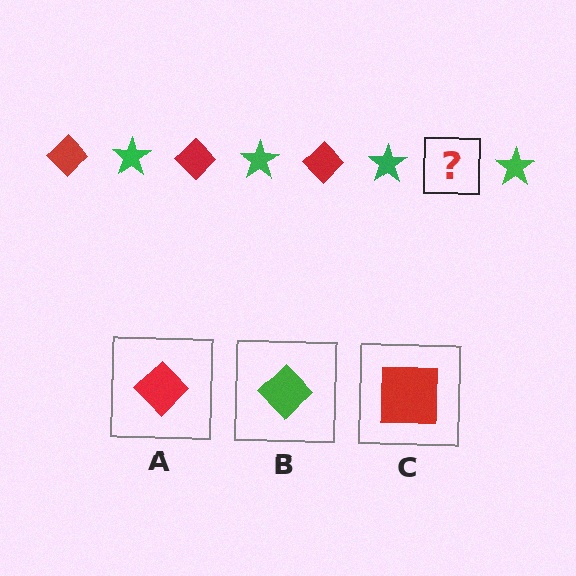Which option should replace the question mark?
Option A.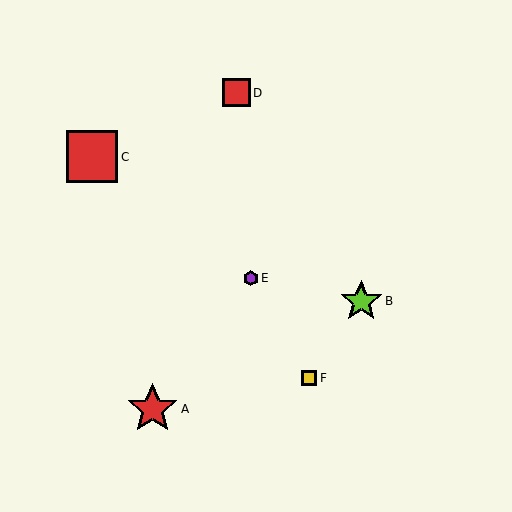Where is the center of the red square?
The center of the red square is at (92, 157).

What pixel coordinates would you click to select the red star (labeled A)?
Click at (153, 409) to select the red star A.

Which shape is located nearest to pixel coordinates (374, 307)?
The lime star (labeled B) at (361, 301) is nearest to that location.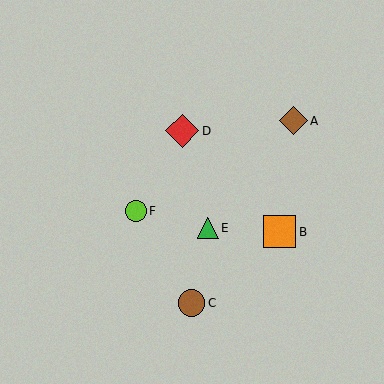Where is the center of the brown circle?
The center of the brown circle is at (191, 303).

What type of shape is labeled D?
Shape D is a red diamond.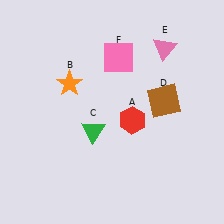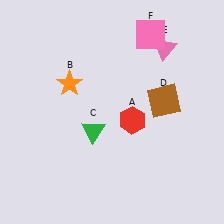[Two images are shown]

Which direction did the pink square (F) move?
The pink square (F) moved right.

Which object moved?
The pink square (F) moved right.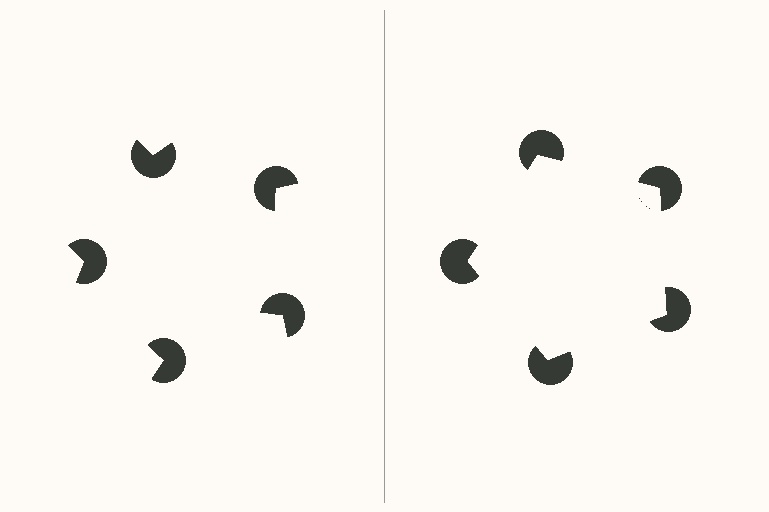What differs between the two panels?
The pac-man discs are positioned identically on both sides; only the wedge orientations differ. On the right they align to a pentagon; on the left they are misaligned.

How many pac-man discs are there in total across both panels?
10 — 5 on each side.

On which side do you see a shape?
An illusory pentagon appears on the right side. On the left side the wedge cuts are rotated, so no coherent shape forms.